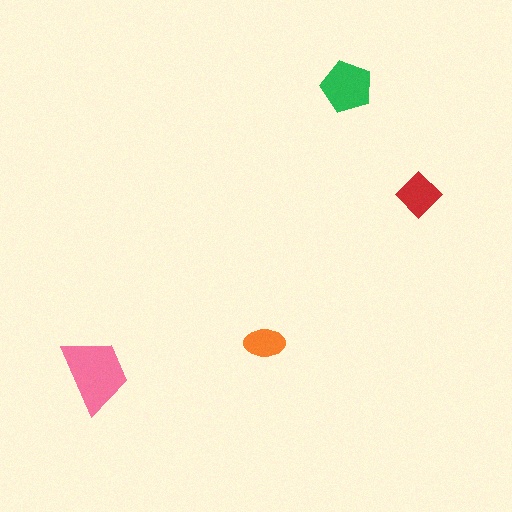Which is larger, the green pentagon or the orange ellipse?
The green pentagon.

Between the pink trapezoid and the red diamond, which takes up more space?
The pink trapezoid.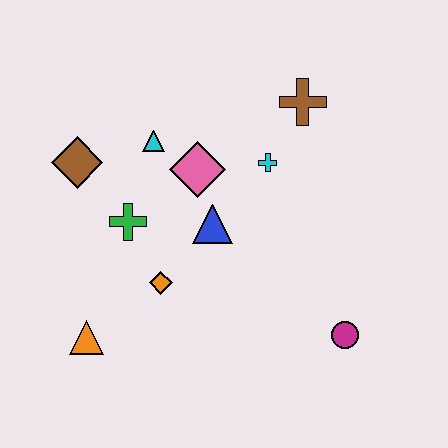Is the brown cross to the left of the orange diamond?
No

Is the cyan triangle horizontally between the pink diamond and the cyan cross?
No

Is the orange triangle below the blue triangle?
Yes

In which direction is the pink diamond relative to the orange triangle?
The pink diamond is above the orange triangle.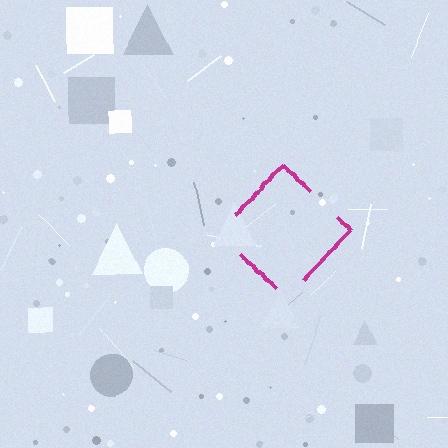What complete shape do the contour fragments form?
The contour fragments form a diamond.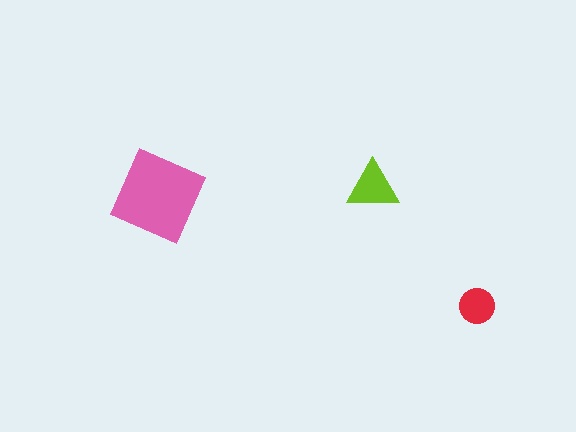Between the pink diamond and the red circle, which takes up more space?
The pink diamond.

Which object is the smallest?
The red circle.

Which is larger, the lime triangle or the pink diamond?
The pink diamond.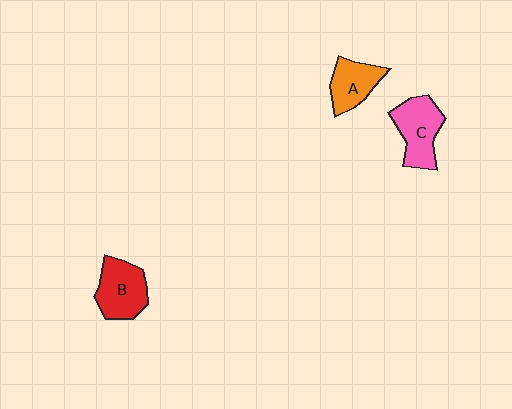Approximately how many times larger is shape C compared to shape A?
Approximately 1.3 times.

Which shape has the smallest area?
Shape A (orange).